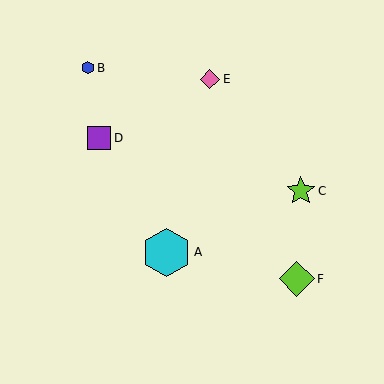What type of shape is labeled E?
Shape E is a pink diamond.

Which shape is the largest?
The cyan hexagon (labeled A) is the largest.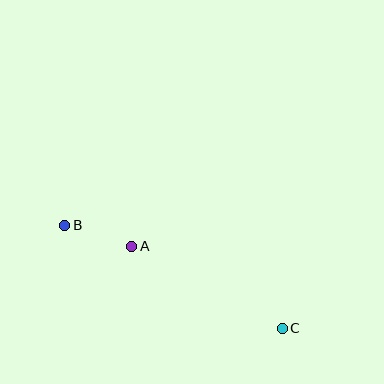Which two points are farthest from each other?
Points B and C are farthest from each other.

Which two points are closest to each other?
Points A and B are closest to each other.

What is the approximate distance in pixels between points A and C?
The distance between A and C is approximately 171 pixels.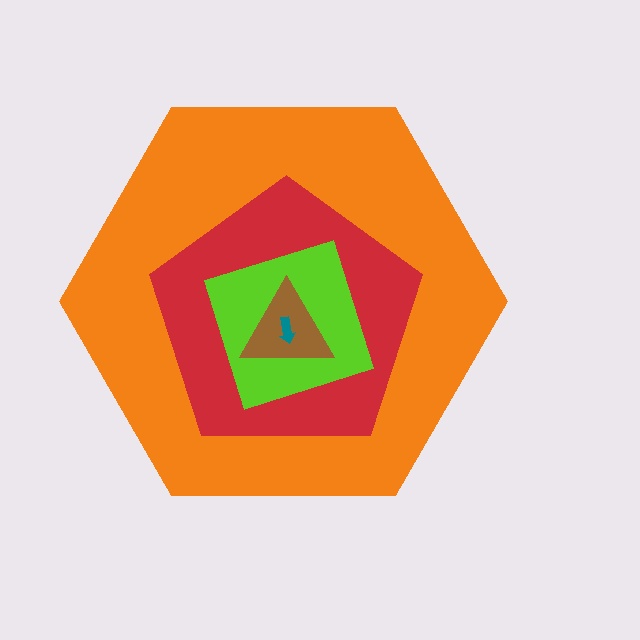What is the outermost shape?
The orange hexagon.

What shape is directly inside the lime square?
The brown triangle.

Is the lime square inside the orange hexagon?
Yes.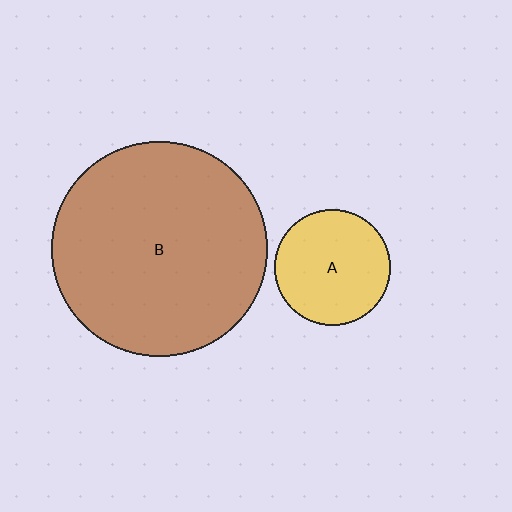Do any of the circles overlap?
No, none of the circles overlap.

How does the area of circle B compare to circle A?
Approximately 3.5 times.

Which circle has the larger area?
Circle B (brown).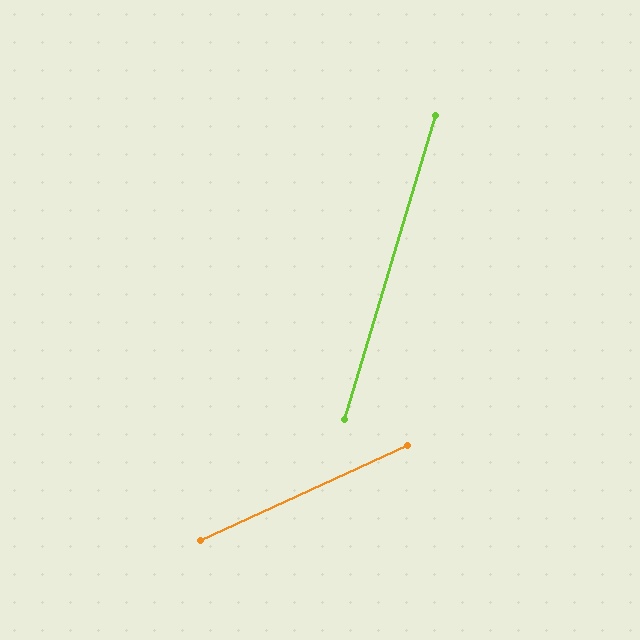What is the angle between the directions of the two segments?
Approximately 49 degrees.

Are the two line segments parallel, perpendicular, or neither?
Neither parallel nor perpendicular — they differ by about 49°.